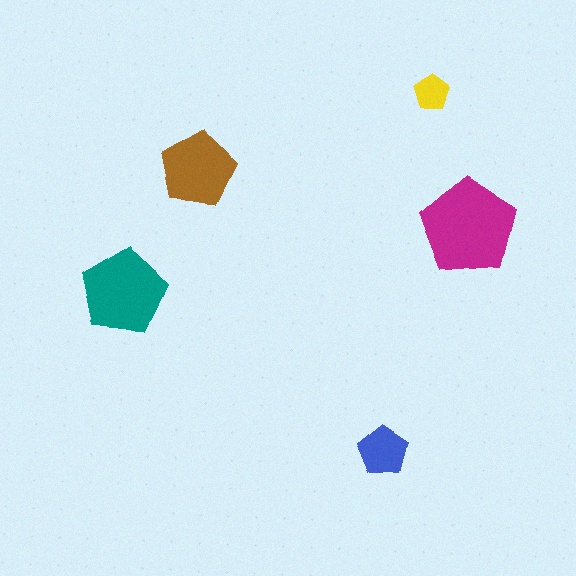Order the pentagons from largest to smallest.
the magenta one, the teal one, the brown one, the blue one, the yellow one.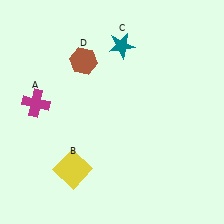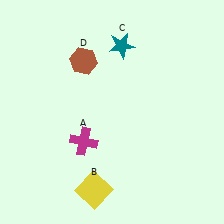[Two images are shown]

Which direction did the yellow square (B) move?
The yellow square (B) moved right.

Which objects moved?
The objects that moved are: the magenta cross (A), the yellow square (B).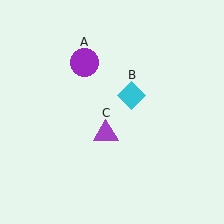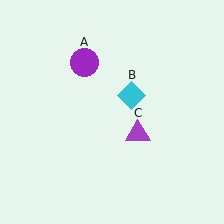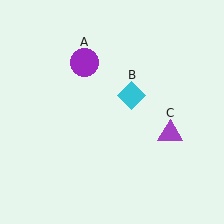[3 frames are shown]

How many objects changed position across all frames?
1 object changed position: purple triangle (object C).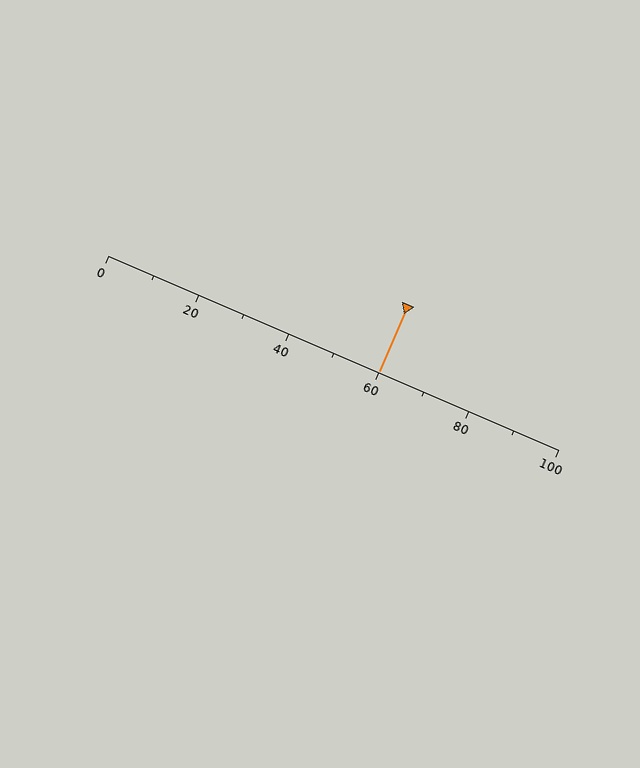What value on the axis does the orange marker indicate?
The marker indicates approximately 60.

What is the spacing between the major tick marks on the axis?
The major ticks are spaced 20 apart.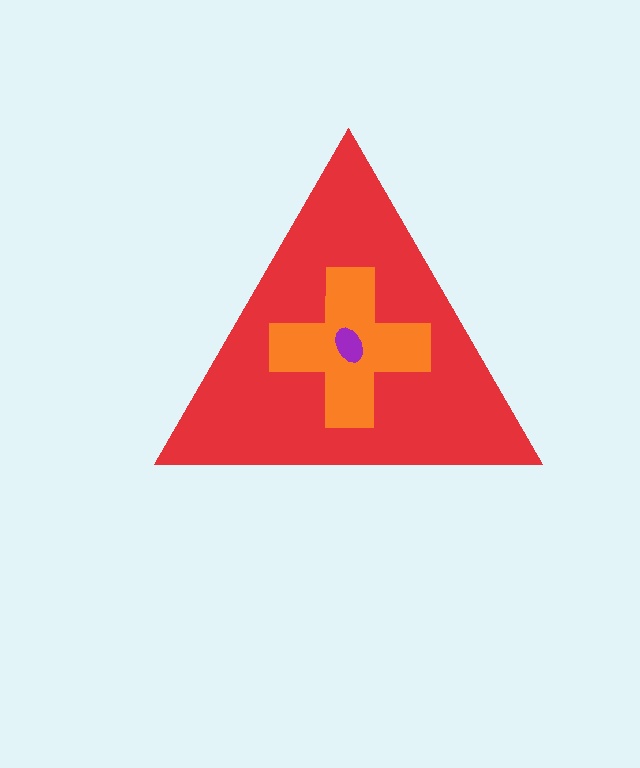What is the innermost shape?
The purple ellipse.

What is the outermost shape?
The red triangle.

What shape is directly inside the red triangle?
The orange cross.